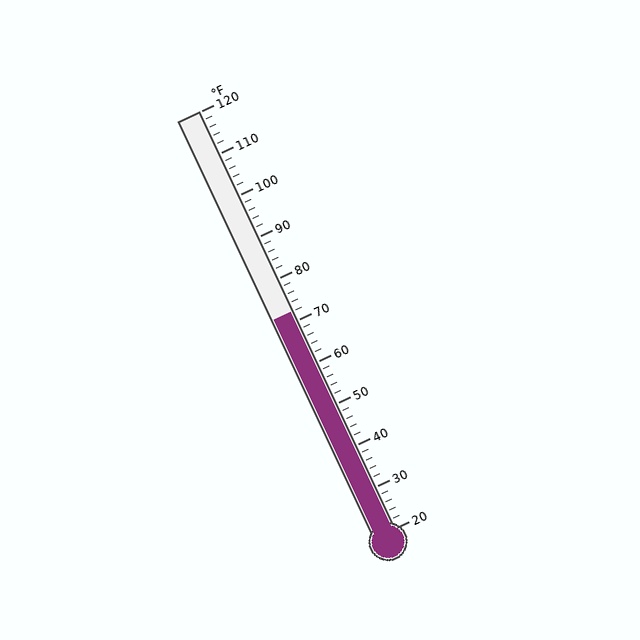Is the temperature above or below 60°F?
The temperature is above 60°F.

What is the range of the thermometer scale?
The thermometer scale ranges from 20°F to 120°F.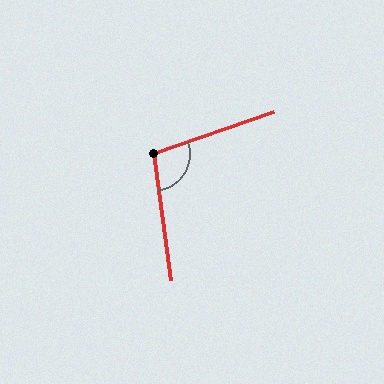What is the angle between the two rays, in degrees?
Approximately 102 degrees.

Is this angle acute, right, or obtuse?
It is obtuse.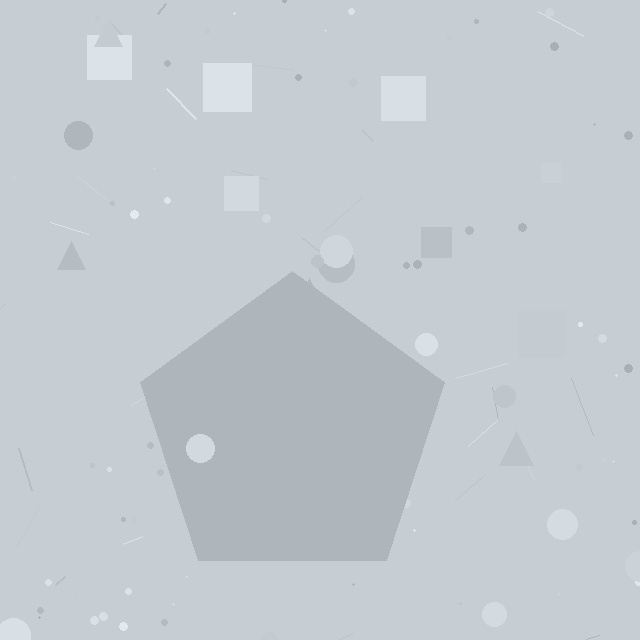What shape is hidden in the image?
A pentagon is hidden in the image.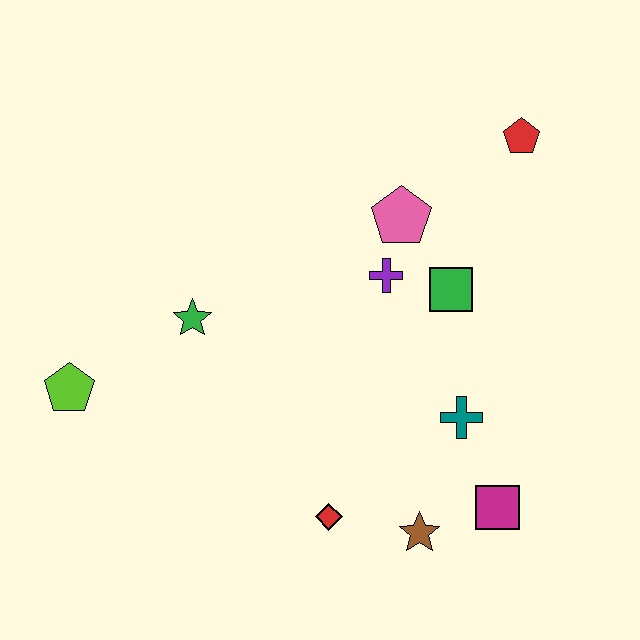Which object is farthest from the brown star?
The red pentagon is farthest from the brown star.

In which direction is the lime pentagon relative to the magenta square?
The lime pentagon is to the left of the magenta square.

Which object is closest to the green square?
The purple cross is closest to the green square.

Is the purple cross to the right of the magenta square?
No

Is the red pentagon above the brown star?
Yes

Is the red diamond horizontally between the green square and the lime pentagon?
Yes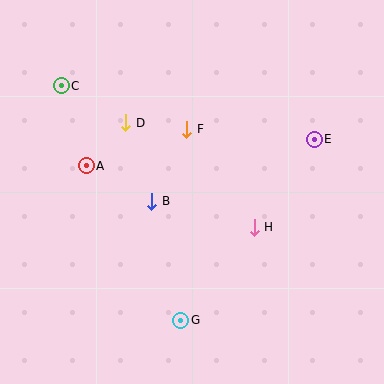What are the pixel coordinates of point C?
Point C is at (61, 86).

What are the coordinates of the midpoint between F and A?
The midpoint between F and A is at (137, 148).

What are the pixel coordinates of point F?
Point F is at (187, 129).